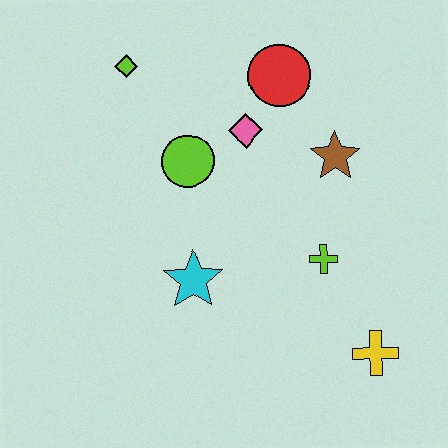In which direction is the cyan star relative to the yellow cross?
The cyan star is to the left of the yellow cross.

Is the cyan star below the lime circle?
Yes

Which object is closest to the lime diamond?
The lime circle is closest to the lime diamond.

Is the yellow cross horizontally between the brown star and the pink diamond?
No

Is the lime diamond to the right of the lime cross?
No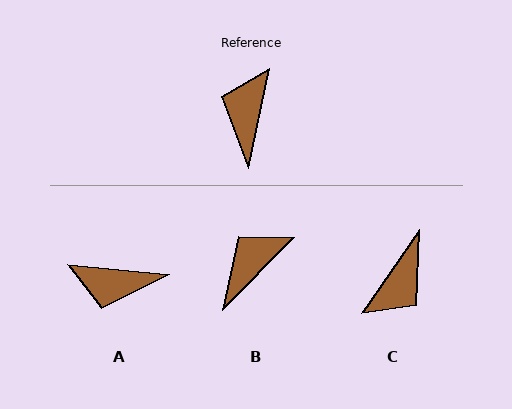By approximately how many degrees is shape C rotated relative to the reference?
Approximately 157 degrees counter-clockwise.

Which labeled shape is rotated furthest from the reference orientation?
C, about 157 degrees away.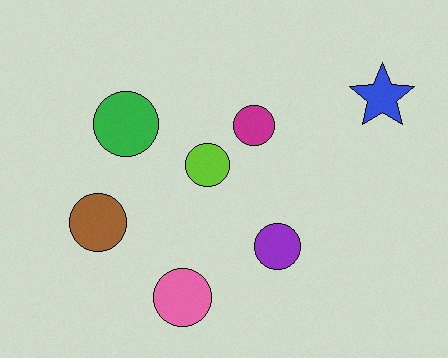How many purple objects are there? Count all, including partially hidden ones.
There is 1 purple object.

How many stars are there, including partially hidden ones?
There is 1 star.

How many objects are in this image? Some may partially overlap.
There are 7 objects.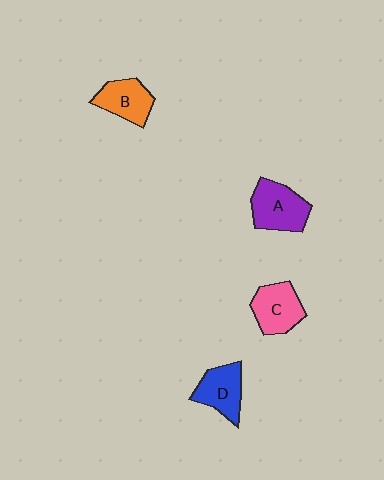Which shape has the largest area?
Shape A (purple).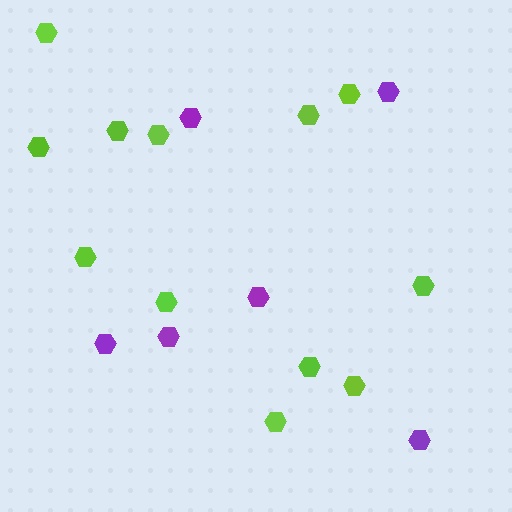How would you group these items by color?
There are 2 groups: one group of purple hexagons (6) and one group of lime hexagons (12).